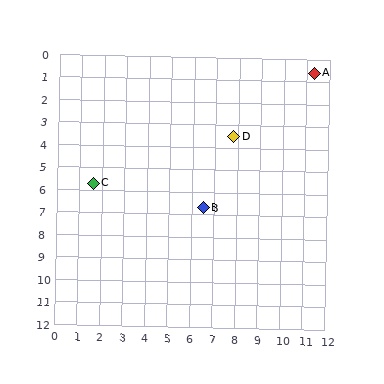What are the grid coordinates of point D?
Point D is at approximately (7.8, 3.5).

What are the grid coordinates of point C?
Point C is at approximately (1.6, 5.7).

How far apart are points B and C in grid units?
Points B and C are about 5.0 grid units apart.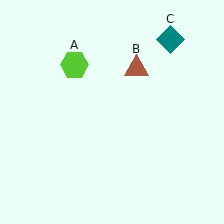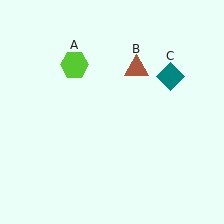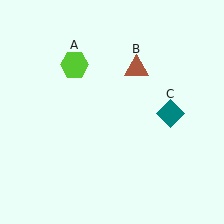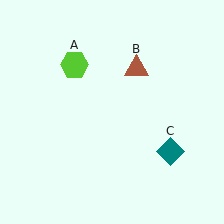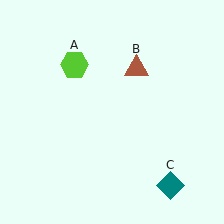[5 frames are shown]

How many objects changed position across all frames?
1 object changed position: teal diamond (object C).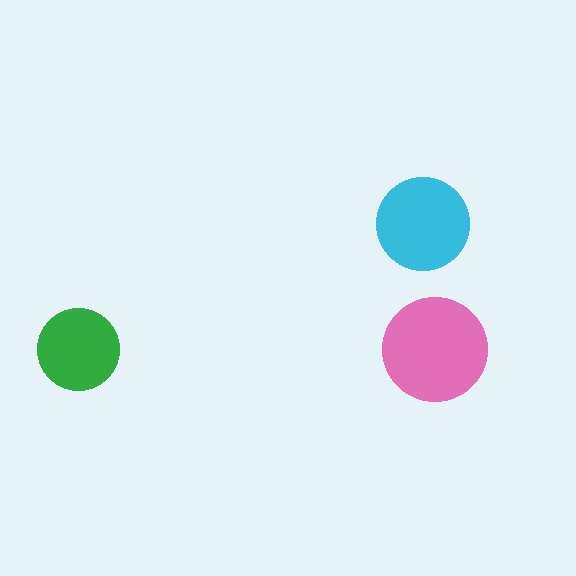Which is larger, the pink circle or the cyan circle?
The pink one.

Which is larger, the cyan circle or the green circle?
The cyan one.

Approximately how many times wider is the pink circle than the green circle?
About 1.5 times wider.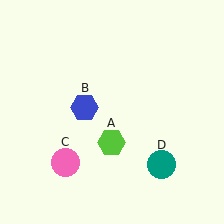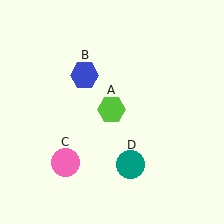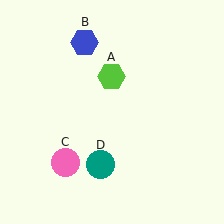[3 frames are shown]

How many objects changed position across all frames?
3 objects changed position: lime hexagon (object A), blue hexagon (object B), teal circle (object D).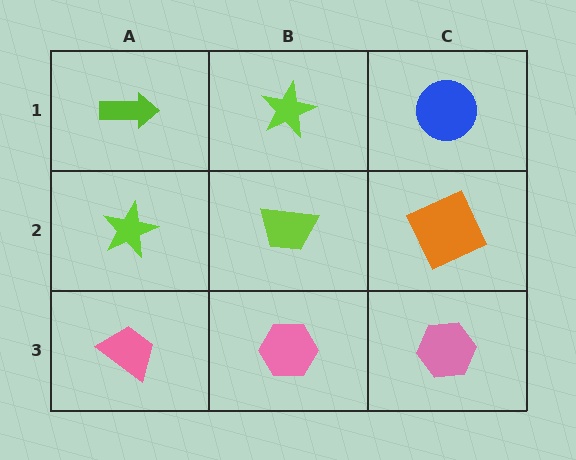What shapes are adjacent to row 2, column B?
A lime star (row 1, column B), a pink hexagon (row 3, column B), a lime star (row 2, column A), an orange square (row 2, column C).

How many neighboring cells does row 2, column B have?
4.